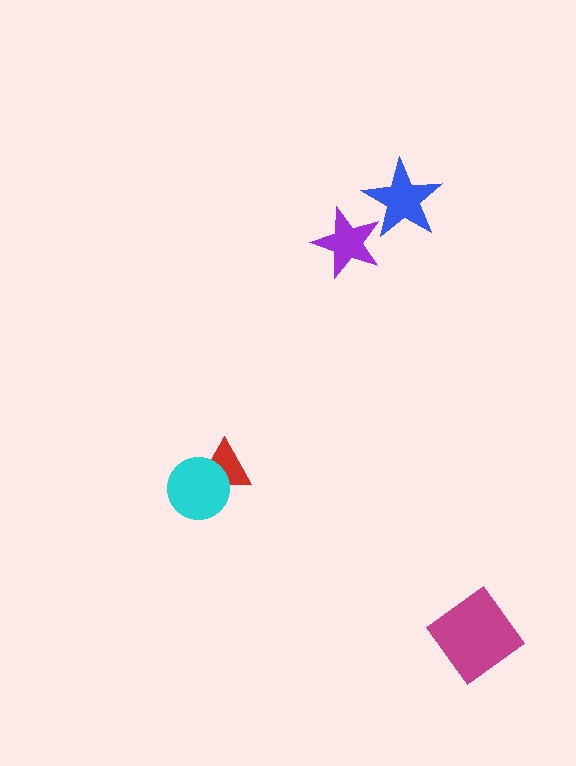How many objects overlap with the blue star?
1 object overlaps with the blue star.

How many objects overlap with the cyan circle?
1 object overlaps with the cyan circle.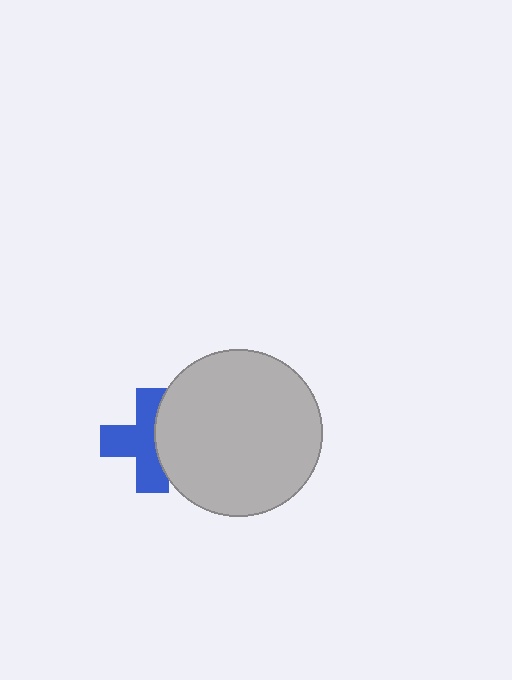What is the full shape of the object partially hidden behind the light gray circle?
The partially hidden object is a blue cross.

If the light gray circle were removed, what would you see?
You would see the complete blue cross.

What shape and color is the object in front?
The object in front is a light gray circle.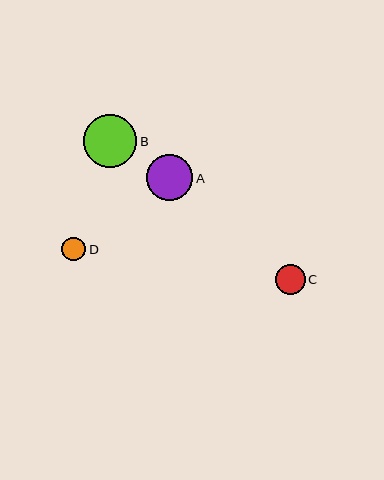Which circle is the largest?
Circle B is the largest with a size of approximately 53 pixels.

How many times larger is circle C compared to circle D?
Circle C is approximately 1.3 times the size of circle D.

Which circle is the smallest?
Circle D is the smallest with a size of approximately 24 pixels.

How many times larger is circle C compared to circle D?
Circle C is approximately 1.3 times the size of circle D.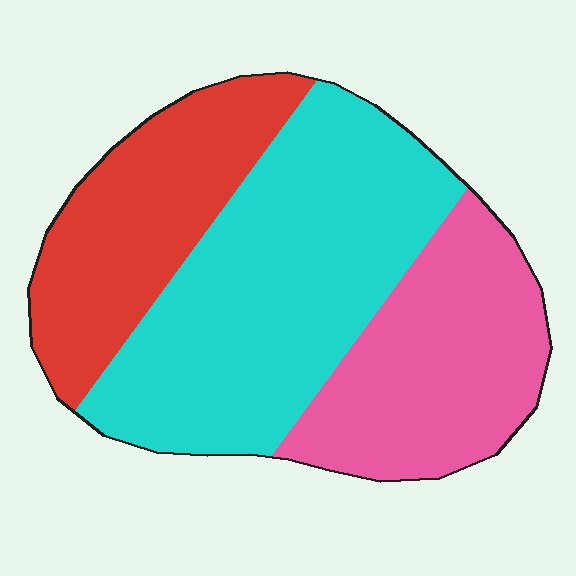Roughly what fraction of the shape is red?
Red covers around 25% of the shape.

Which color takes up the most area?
Cyan, at roughly 45%.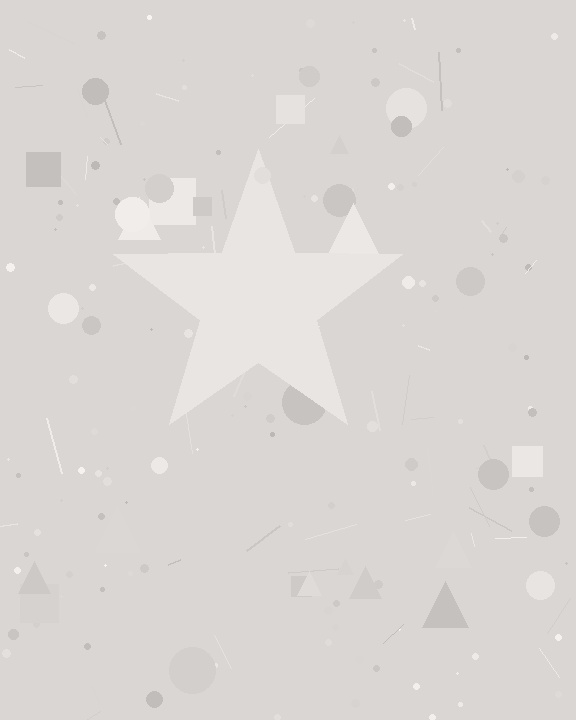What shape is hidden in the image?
A star is hidden in the image.